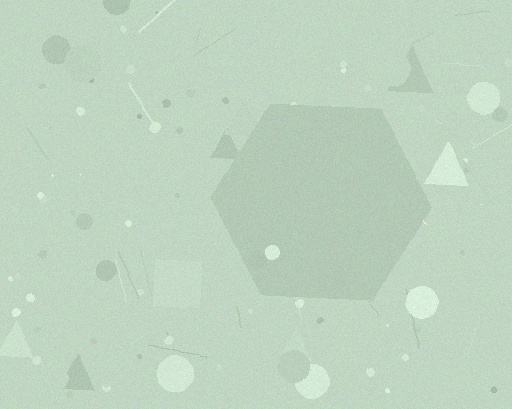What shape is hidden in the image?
A hexagon is hidden in the image.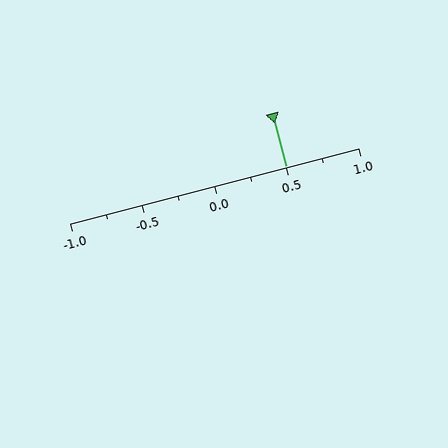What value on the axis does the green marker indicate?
The marker indicates approximately 0.5.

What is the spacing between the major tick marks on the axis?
The major ticks are spaced 0.5 apart.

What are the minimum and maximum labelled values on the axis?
The axis runs from -1.0 to 1.0.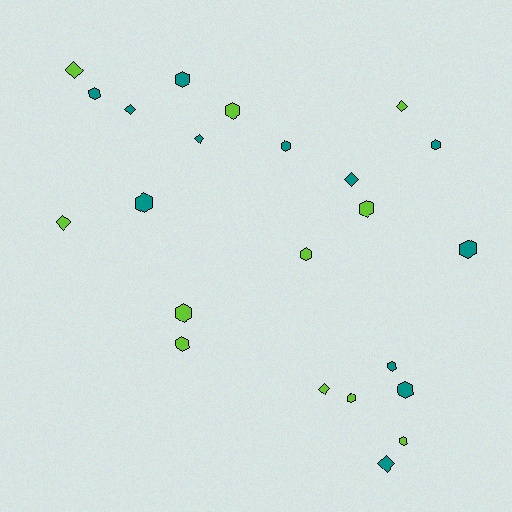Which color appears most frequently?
Teal, with 12 objects.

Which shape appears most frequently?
Hexagon, with 15 objects.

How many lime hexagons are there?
There are 7 lime hexagons.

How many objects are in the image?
There are 23 objects.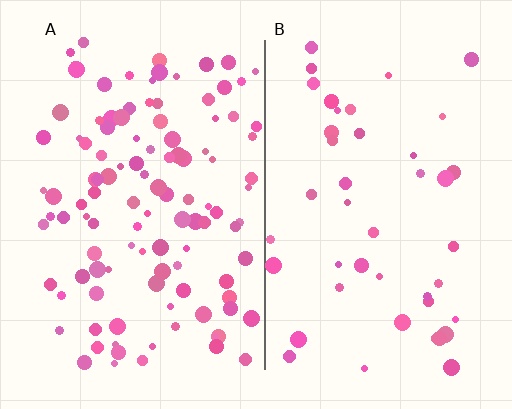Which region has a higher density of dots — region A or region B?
A (the left).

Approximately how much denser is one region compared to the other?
Approximately 2.6× — region A over region B.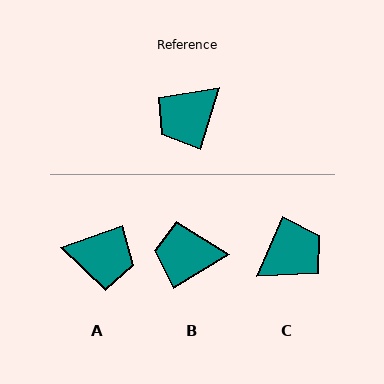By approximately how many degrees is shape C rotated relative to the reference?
Approximately 174 degrees counter-clockwise.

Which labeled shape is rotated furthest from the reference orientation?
C, about 174 degrees away.